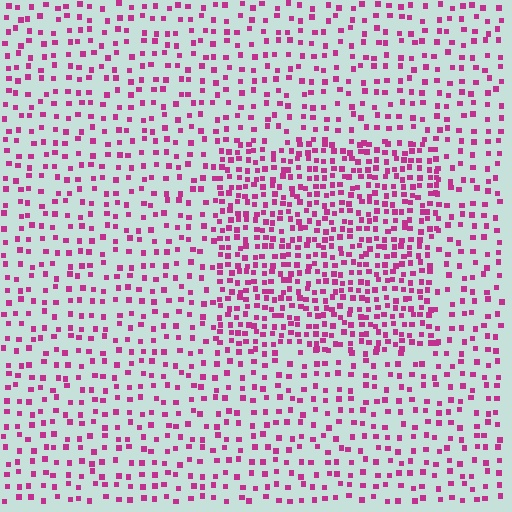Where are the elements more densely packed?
The elements are more densely packed inside the rectangle boundary.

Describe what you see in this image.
The image contains small magenta elements arranged at two different densities. A rectangle-shaped region is visible where the elements are more densely packed than the surrounding area.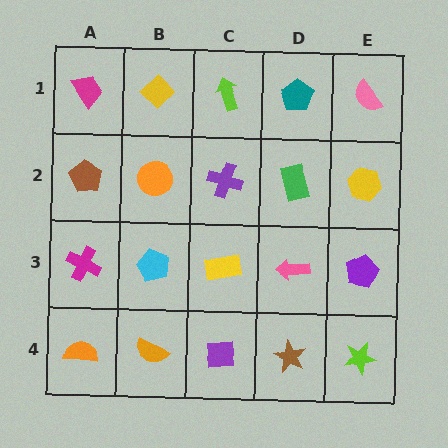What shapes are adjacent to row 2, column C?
A lime arrow (row 1, column C), a yellow rectangle (row 3, column C), an orange circle (row 2, column B), a green rectangle (row 2, column D).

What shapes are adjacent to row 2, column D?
A teal pentagon (row 1, column D), a pink arrow (row 3, column D), a purple cross (row 2, column C), a yellow hexagon (row 2, column E).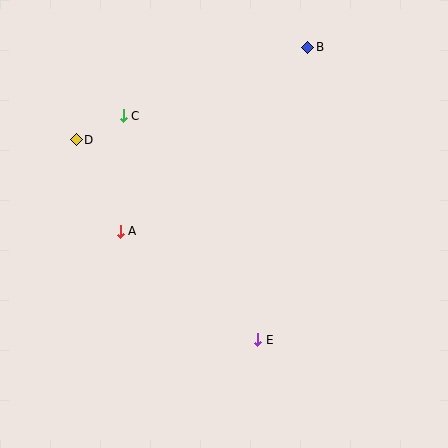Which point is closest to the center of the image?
Point A at (120, 231) is closest to the center.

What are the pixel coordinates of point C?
Point C is at (123, 116).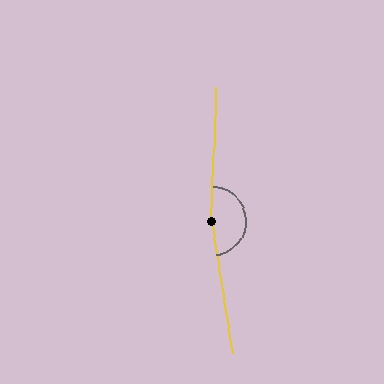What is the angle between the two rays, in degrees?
Approximately 168 degrees.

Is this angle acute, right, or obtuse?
It is obtuse.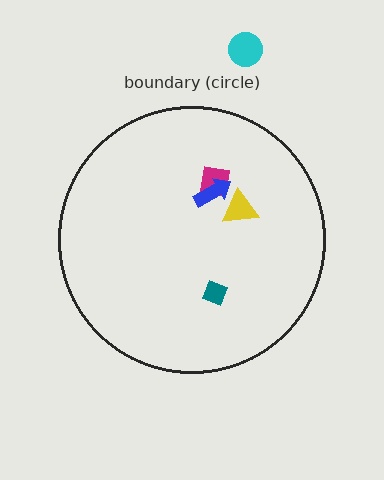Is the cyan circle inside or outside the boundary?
Outside.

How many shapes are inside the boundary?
4 inside, 1 outside.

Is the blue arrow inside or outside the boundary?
Inside.